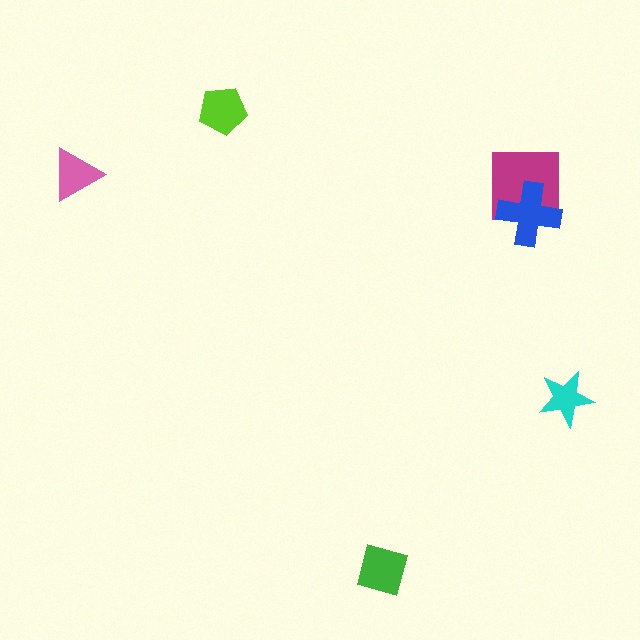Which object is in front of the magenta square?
The blue cross is in front of the magenta square.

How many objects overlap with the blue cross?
1 object overlaps with the blue cross.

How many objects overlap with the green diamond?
0 objects overlap with the green diamond.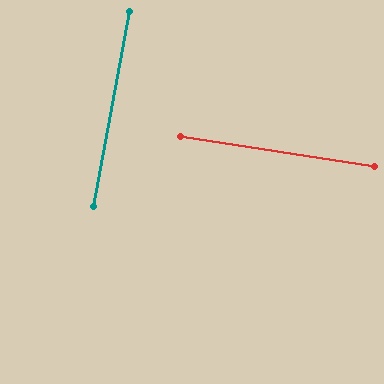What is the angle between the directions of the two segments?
Approximately 88 degrees.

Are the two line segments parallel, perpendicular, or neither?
Perpendicular — they meet at approximately 88°.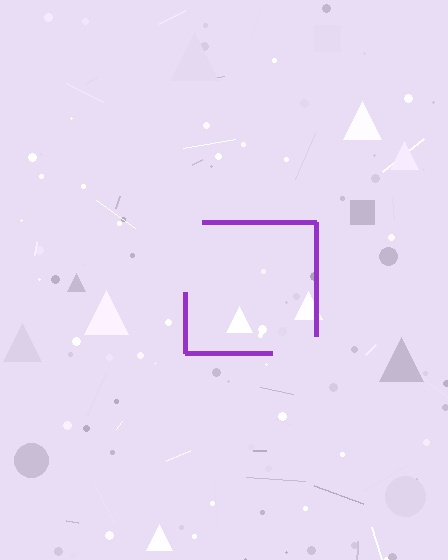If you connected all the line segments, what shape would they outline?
They would outline a square.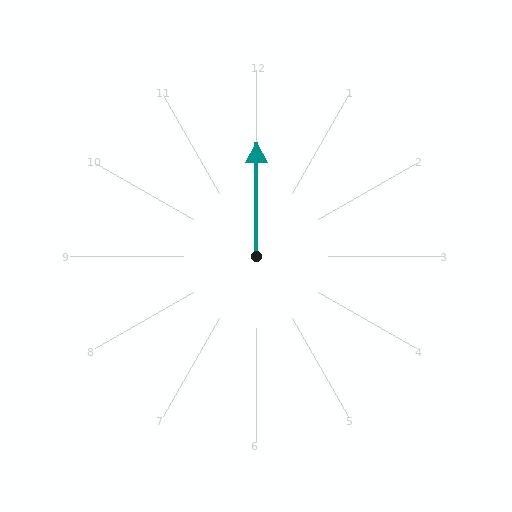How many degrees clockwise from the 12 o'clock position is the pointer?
Approximately 0 degrees.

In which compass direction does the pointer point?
North.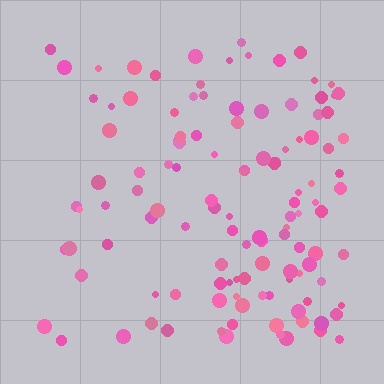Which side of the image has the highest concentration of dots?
The right.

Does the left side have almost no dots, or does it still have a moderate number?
Still a moderate number, just noticeably fewer than the right.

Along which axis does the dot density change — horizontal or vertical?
Horizontal.